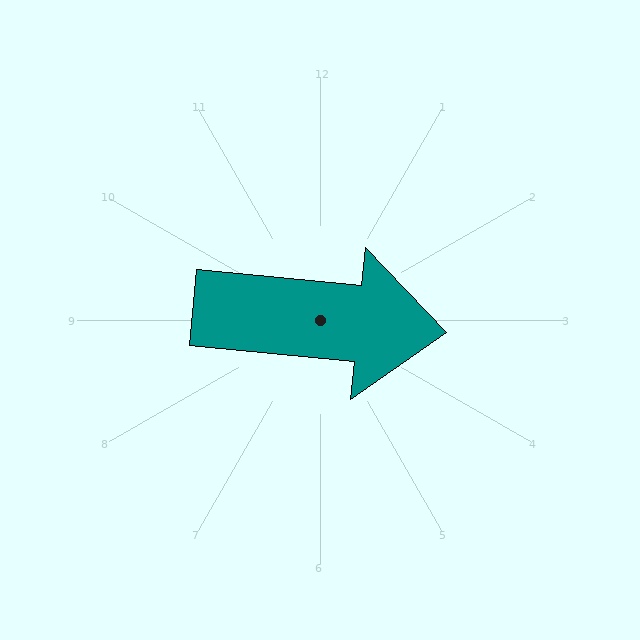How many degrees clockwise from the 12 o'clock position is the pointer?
Approximately 96 degrees.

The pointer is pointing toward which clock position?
Roughly 3 o'clock.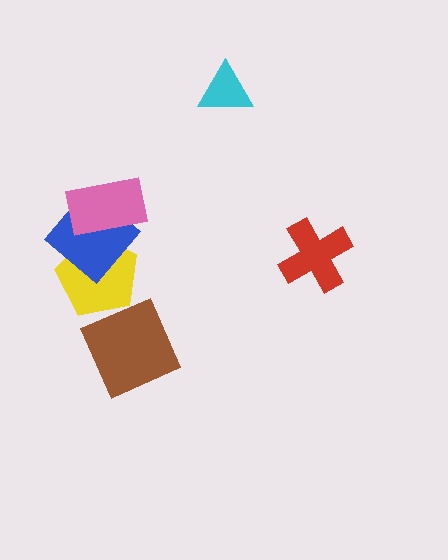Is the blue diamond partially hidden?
Yes, it is partially covered by another shape.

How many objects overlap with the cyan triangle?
0 objects overlap with the cyan triangle.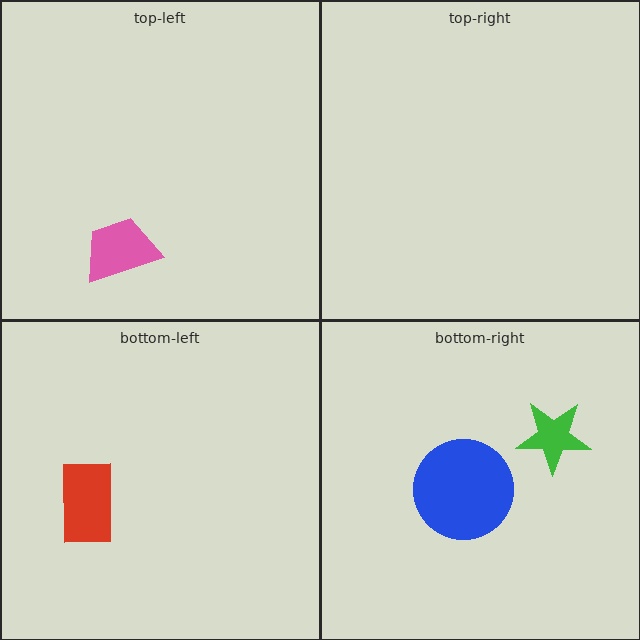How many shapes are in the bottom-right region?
2.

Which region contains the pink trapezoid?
The top-left region.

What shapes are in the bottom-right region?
The green star, the blue circle.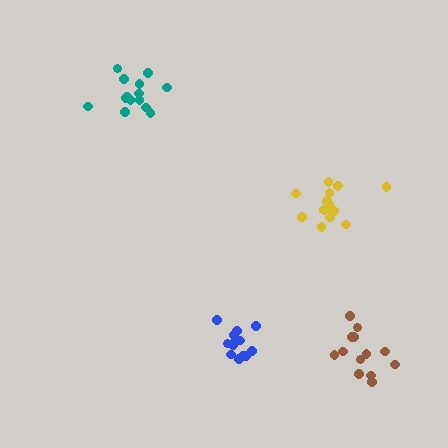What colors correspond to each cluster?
The clusters are colored: teal, brown, yellow, blue.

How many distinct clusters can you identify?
There are 4 distinct clusters.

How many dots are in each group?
Group 1: 14 dots, Group 2: 13 dots, Group 3: 14 dots, Group 4: 13 dots (54 total).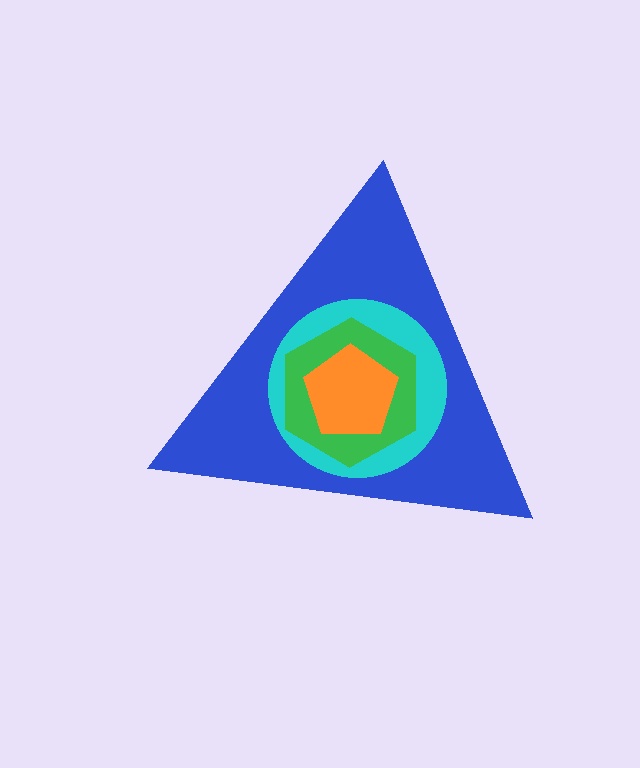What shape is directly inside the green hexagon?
The orange pentagon.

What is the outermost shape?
The blue triangle.